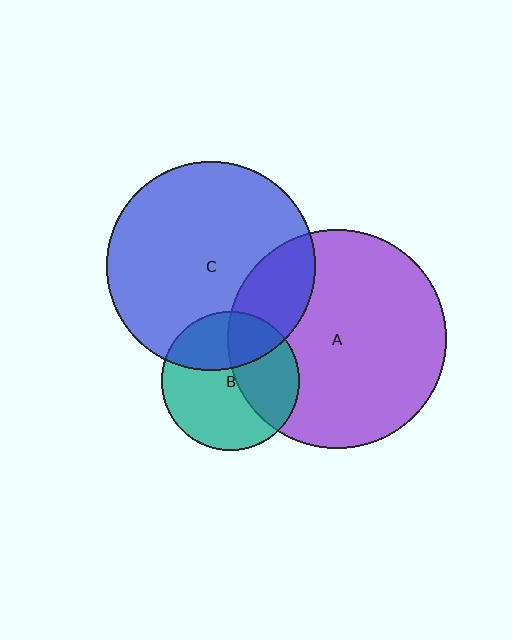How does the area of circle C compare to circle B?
Approximately 2.3 times.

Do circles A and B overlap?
Yes.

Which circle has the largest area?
Circle A (purple).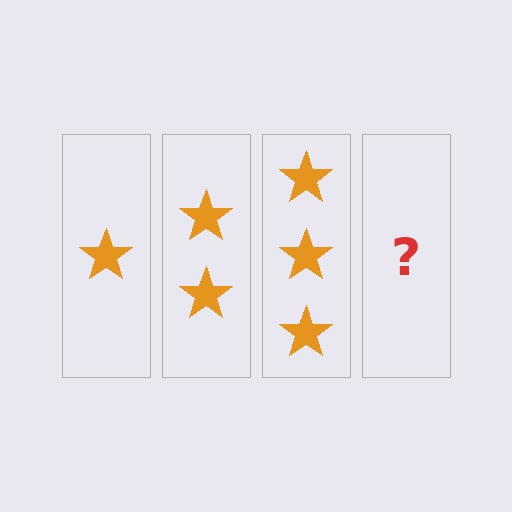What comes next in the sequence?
The next element should be 4 stars.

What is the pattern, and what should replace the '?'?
The pattern is that each step adds one more star. The '?' should be 4 stars.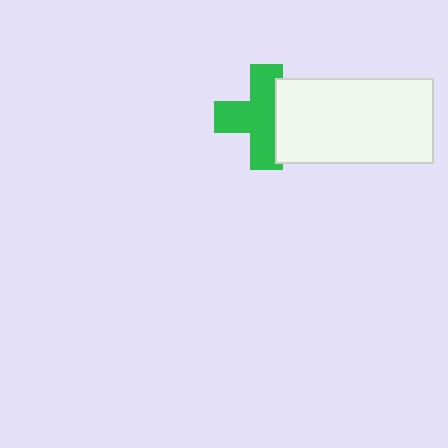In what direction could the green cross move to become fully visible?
The green cross could move left. That would shift it out from behind the white rectangle entirely.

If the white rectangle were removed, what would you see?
You would see the complete green cross.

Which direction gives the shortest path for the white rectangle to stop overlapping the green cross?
Moving right gives the shortest separation.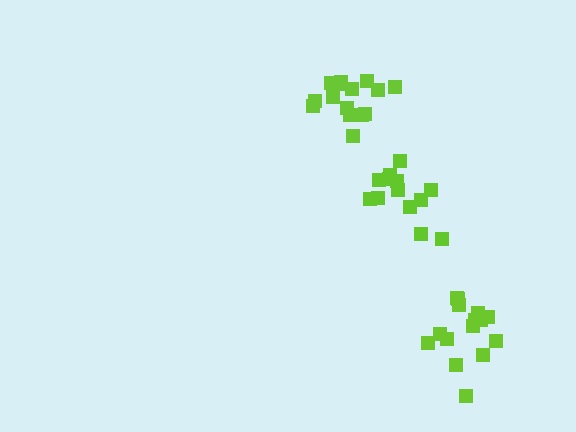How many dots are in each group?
Group 1: 15 dots, Group 2: 13 dots, Group 3: 15 dots (43 total).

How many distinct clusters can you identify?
There are 3 distinct clusters.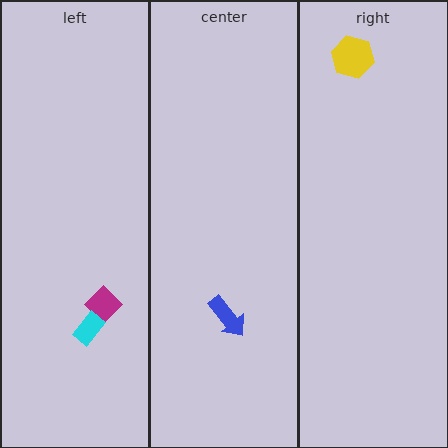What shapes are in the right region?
The yellow hexagon.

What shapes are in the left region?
The magenta diamond, the cyan rectangle.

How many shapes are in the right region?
1.